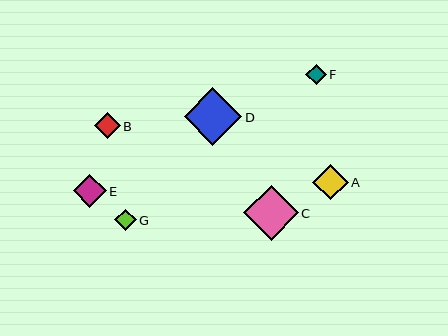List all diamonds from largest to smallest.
From largest to smallest: D, C, A, E, B, G, F.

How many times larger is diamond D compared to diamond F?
Diamond D is approximately 2.8 times the size of diamond F.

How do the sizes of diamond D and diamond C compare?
Diamond D and diamond C are approximately the same size.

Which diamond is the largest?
Diamond D is the largest with a size of approximately 58 pixels.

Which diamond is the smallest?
Diamond F is the smallest with a size of approximately 20 pixels.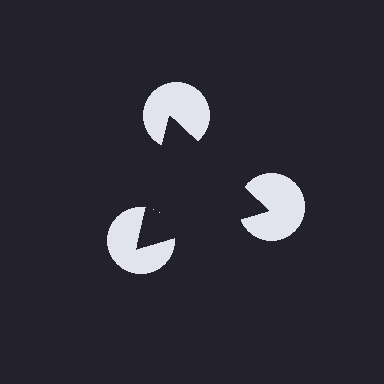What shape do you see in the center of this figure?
An illusory triangle — its edges are inferred from the aligned wedge cuts in the pac-man discs, not physically drawn.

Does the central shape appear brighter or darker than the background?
It typically appears slightly darker than the background, even though no actual brightness change is drawn.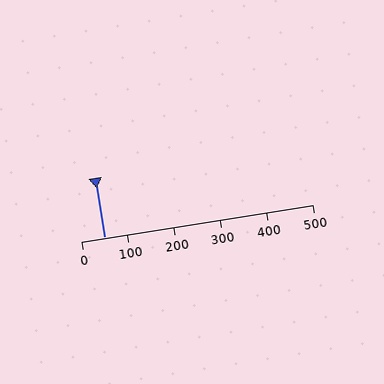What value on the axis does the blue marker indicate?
The marker indicates approximately 50.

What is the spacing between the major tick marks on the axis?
The major ticks are spaced 100 apart.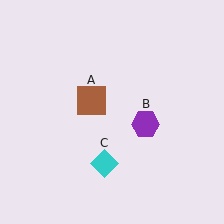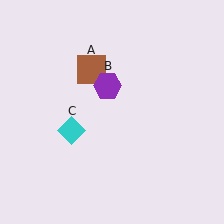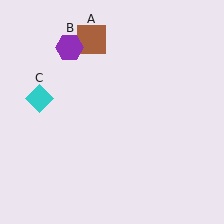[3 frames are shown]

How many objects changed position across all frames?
3 objects changed position: brown square (object A), purple hexagon (object B), cyan diamond (object C).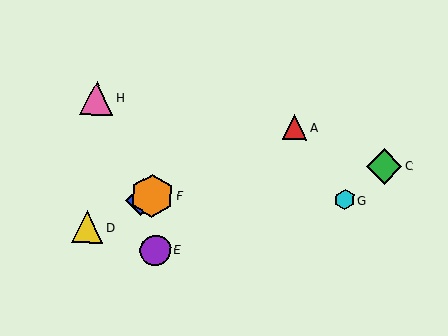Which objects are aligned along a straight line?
Objects A, B, D, F are aligned along a straight line.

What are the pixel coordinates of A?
Object A is at (294, 127).